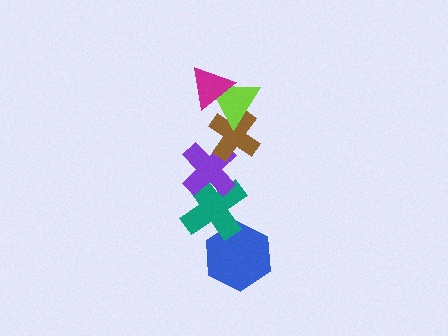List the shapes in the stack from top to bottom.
From top to bottom: the magenta triangle, the lime triangle, the brown cross, the purple cross, the teal cross, the blue hexagon.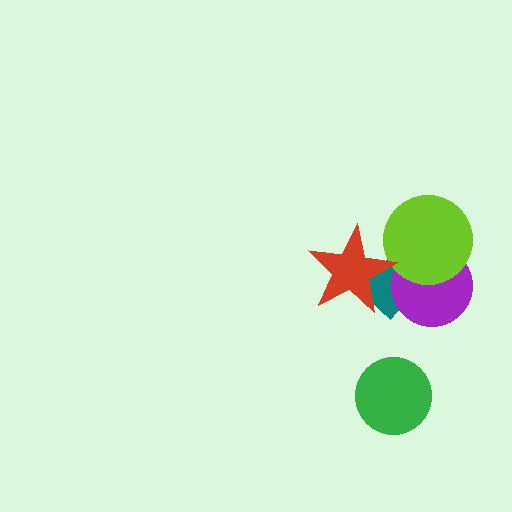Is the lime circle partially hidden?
Yes, it is partially covered by another shape.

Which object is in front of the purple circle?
The lime circle is in front of the purple circle.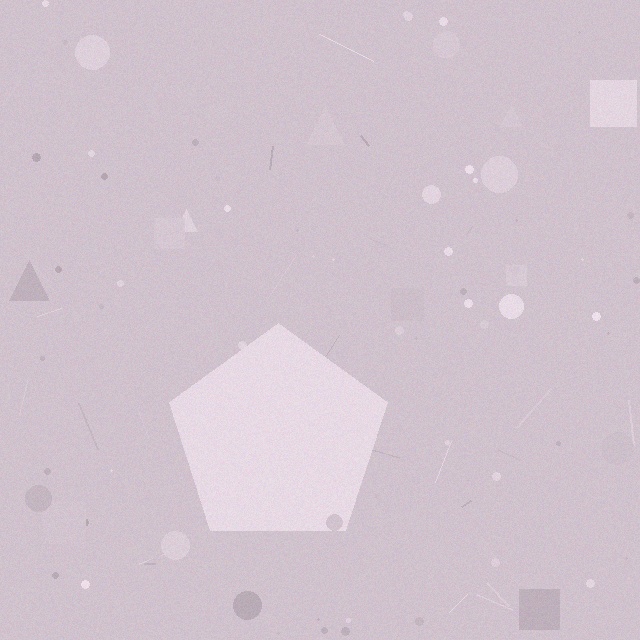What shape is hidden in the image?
A pentagon is hidden in the image.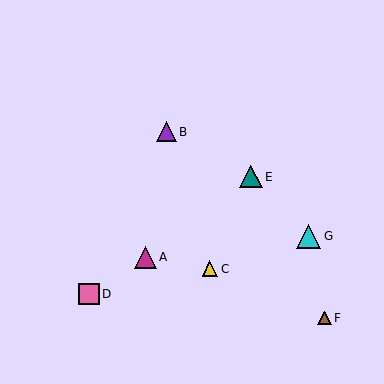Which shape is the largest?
The cyan triangle (labeled G) is the largest.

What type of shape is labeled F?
Shape F is a brown triangle.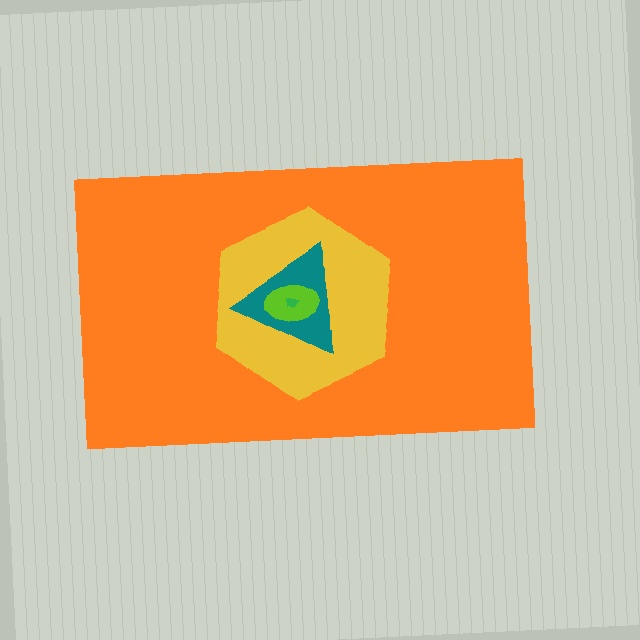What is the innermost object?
The green trapezoid.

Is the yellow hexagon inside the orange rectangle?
Yes.